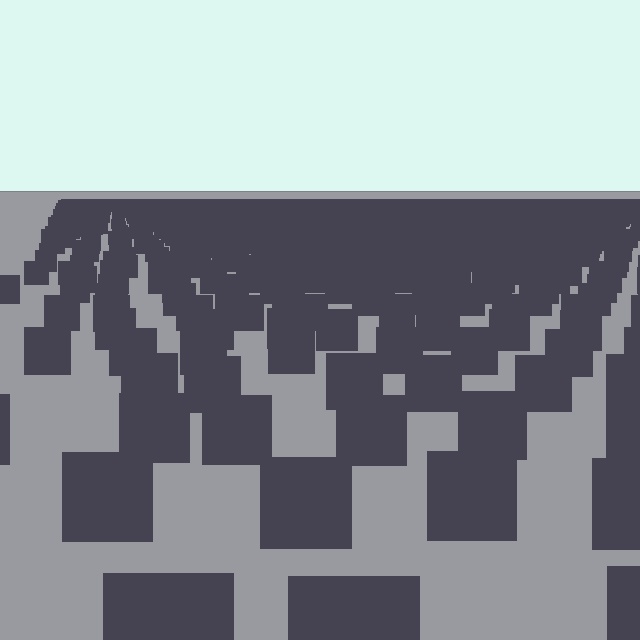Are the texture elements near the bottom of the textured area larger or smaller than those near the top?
Larger. Near the bottom, elements are closer to the viewer and appear at a bigger on-screen size.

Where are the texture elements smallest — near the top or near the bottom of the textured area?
Near the top.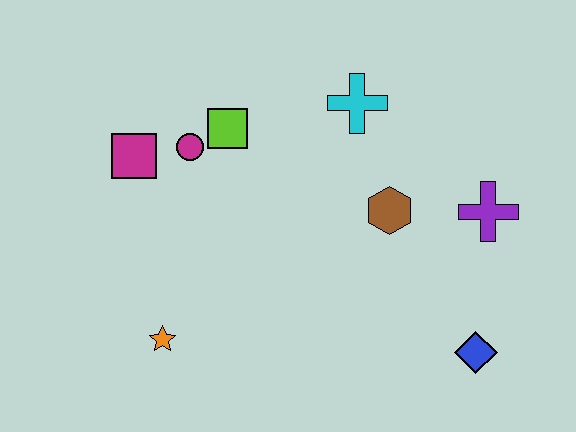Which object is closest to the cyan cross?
The brown hexagon is closest to the cyan cross.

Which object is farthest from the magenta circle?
The blue diamond is farthest from the magenta circle.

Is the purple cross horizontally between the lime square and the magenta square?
No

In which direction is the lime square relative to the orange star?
The lime square is above the orange star.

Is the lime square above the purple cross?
Yes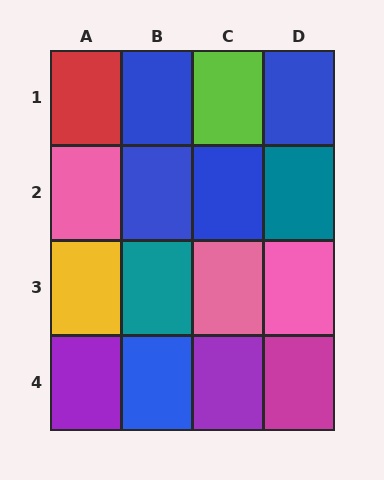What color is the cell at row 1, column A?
Red.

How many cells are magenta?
1 cell is magenta.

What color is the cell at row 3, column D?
Pink.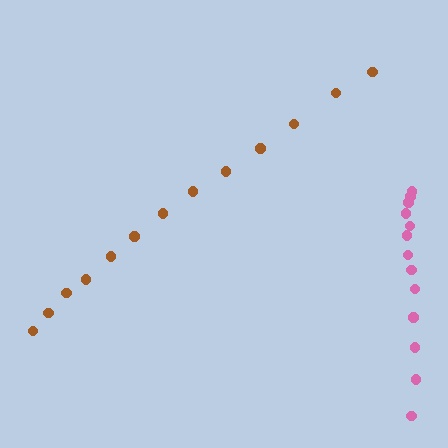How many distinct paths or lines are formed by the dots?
There are 2 distinct paths.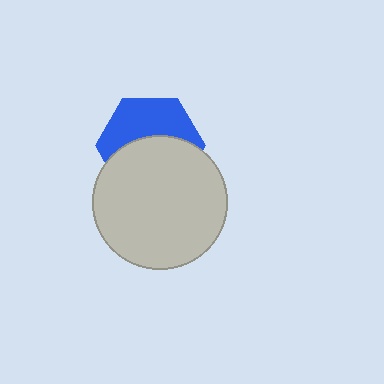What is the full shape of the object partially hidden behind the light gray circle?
The partially hidden object is a blue hexagon.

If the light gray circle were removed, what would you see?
You would see the complete blue hexagon.